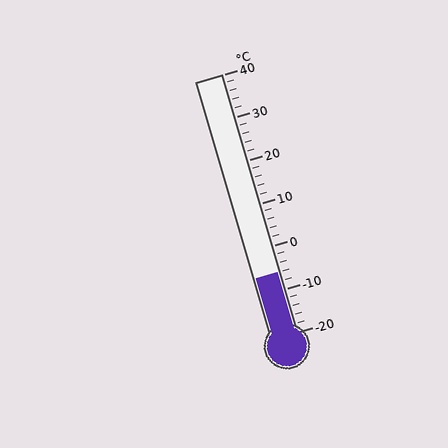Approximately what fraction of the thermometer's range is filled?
The thermometer is filled to approximately 25% of its range.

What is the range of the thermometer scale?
The thermometer scale ranges from -20°C to 40°C.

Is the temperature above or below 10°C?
The temperature is below 10°C.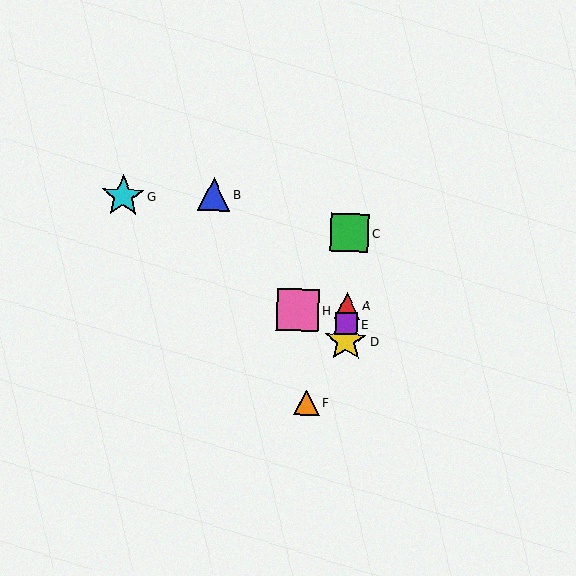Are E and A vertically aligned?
Yes, both are at x≈347.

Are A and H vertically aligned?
No, A is at x≈347 and H is at x≈298.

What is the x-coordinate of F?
Object F is at x≈307.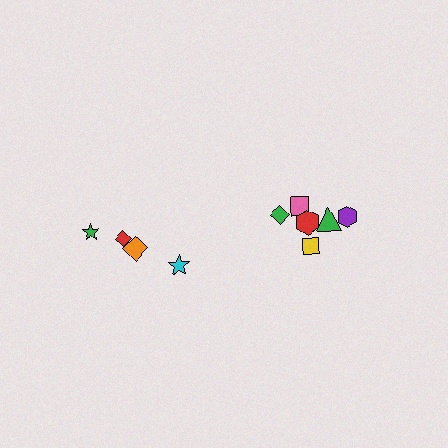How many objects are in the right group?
There are 6 objects.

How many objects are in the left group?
There are 4 objects.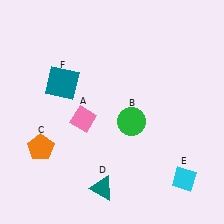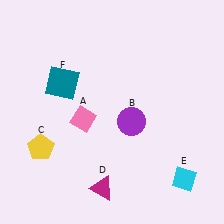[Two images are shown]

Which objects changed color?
B changed from green to purple. C changed from orange to yellow. D changed from teal to magenta.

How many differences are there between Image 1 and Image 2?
There are 3 differences between the two images.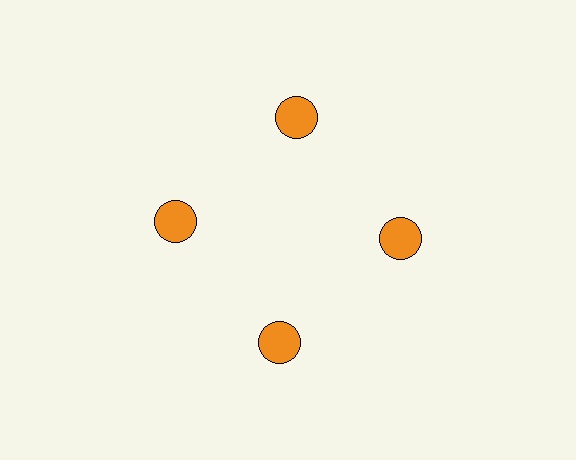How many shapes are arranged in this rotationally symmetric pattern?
There are 4 shapes, arranged in 4 groups of 1.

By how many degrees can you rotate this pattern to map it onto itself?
The pattern maps onto itself every 90 degrees of rotation.